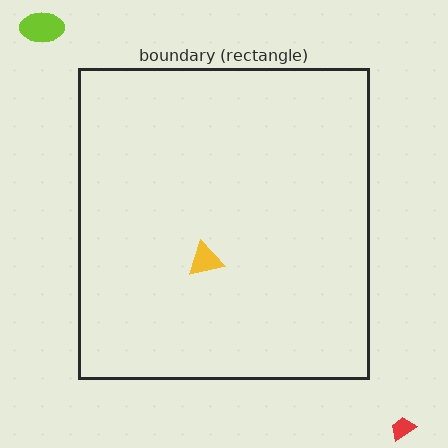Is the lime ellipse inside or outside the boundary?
Outside.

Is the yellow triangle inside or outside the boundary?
Inside.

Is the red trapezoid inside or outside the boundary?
Outside.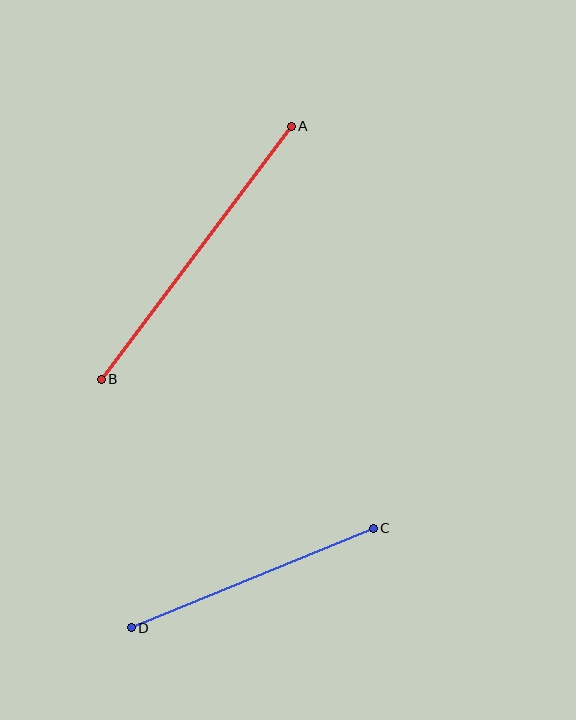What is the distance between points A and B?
The distance is approximately 317 pixels.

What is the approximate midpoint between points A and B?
The midpoint is at approximately (196, 253) pixels.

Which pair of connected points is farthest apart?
Points A and B are farthest apart.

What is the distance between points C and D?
The distance is approximately 262 pixels.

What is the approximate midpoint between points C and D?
The midpoint is at approximately (252, 578) pixels.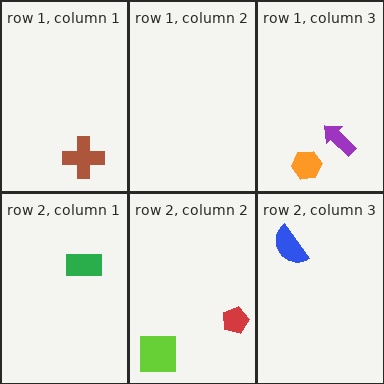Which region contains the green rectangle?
The row 2, column 1 region.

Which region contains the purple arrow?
The row 1, column 3 region.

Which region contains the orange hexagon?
The row 1, column 3 region.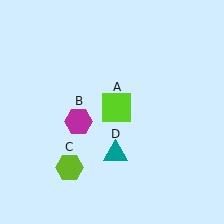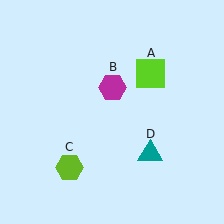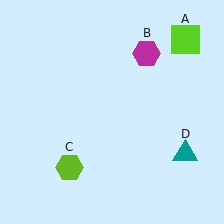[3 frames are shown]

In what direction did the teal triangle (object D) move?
The teal triangle (object D) moved right.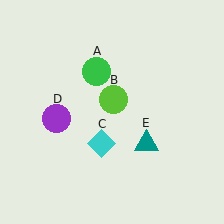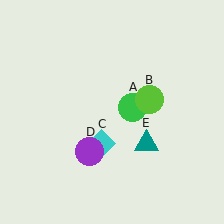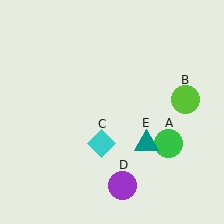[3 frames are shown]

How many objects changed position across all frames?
3 objects changed position: green circle (object A), lime circle (object B), purple circle (object D).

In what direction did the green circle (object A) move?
The green circle (object A) moved down and to the right.